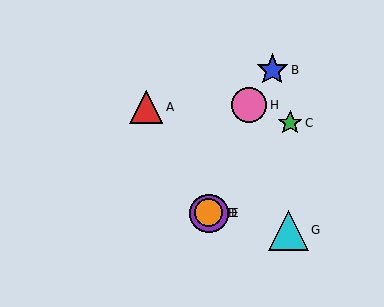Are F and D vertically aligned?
Yes, both are at x≈209.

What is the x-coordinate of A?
Object A is at x≈146.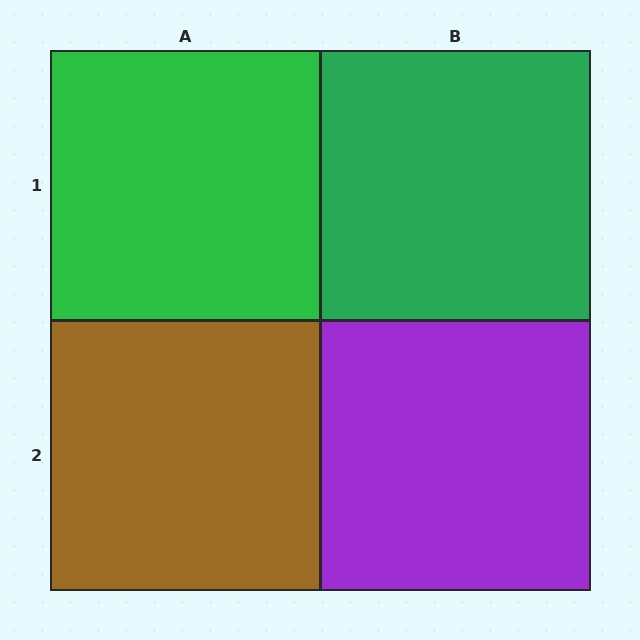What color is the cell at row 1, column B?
Green.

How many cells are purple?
1 cell is purple.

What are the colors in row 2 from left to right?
Brown, purple.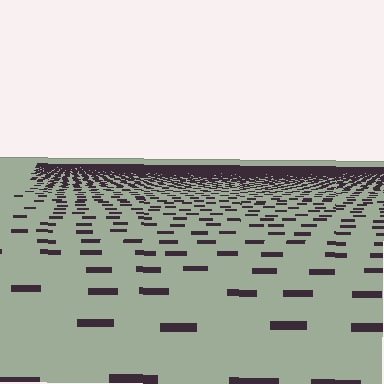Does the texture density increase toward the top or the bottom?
Density increases toward the top.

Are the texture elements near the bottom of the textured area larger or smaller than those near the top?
Larger. Near the bottom, elements are closer to the viewer and appear at a bigger on-screen size.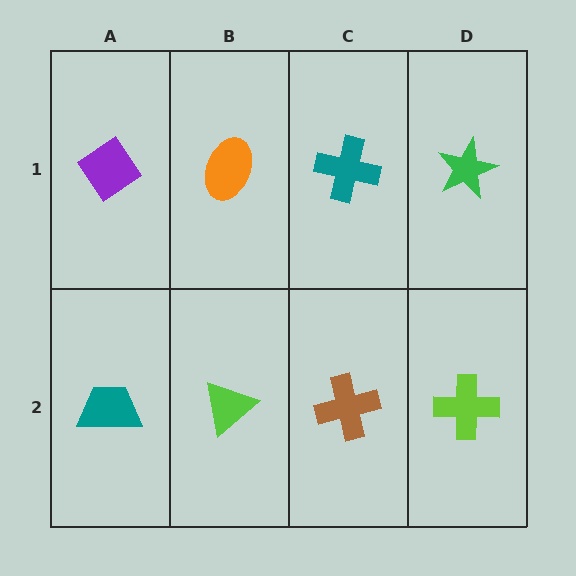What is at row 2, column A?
A teal trapezoid.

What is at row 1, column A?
A purple diamond.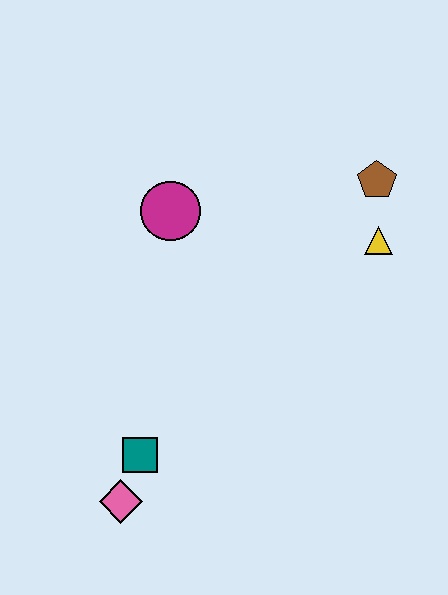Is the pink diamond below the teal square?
Yes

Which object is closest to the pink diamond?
The teal square is closest to the pink diamond.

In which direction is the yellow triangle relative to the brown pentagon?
The yellow triangle is below the brown pentagon.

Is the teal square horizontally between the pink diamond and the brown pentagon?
Yes